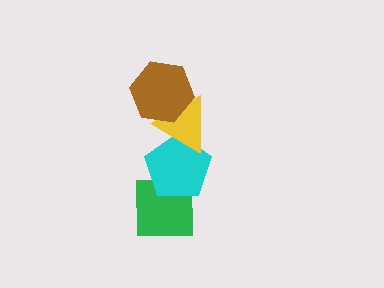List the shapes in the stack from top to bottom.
From top to bottom: the brown hexagon, the yellow triangle, the cyan pentagon, the green square.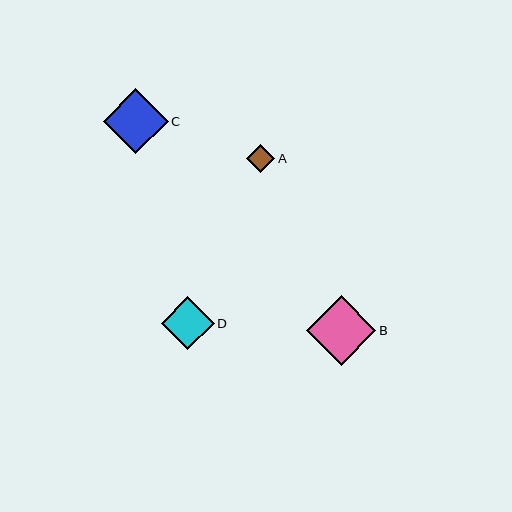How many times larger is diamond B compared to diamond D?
Diamond B is approximately 1.3 times the size of diamond D.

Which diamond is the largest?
Diamond B is the largest with a size of approximately 69 pixels.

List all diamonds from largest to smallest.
From largest to smallest: B, C, D, A.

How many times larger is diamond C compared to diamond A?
Diamond C is approximately 2.3 times the size of diamond A.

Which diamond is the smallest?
Diamond A is the smallest with a size of approximately 28 pixels.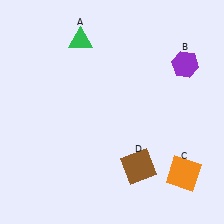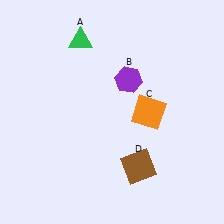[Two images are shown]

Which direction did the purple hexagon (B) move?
The purple hexagon (B) moved left.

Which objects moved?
The objects that moved are: the purple hexagon (B), the orange square (C).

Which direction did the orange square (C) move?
The orange square (C) moved up.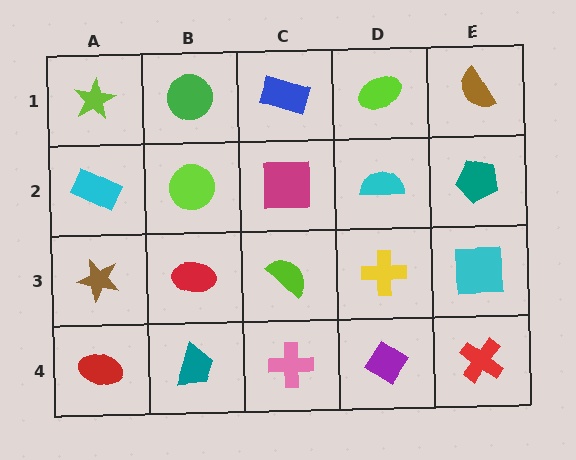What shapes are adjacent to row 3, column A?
A cyan rectangle (row 2, column A), a red ellipse (row 4, column A), a red ellipse (row 3, column B).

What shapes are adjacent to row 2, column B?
A green circle (row 1, column B), a red ellipse (row 3, column B), a cyan rectangle (row 2, column A), a magenta square (row 2, column C).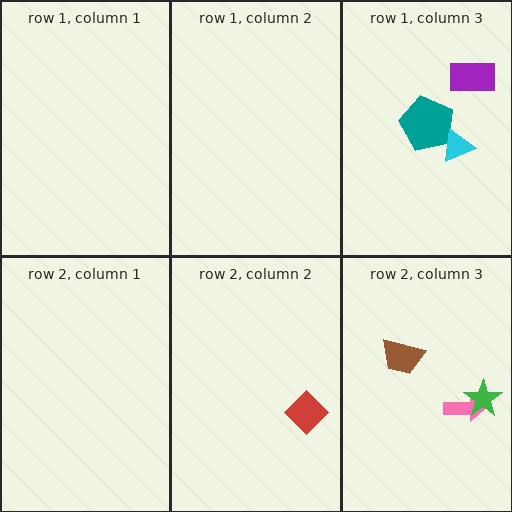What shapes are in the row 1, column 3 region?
The teal pentagon, the cyan triangle, the purple rectangle.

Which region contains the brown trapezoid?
The row 2, column 3 region.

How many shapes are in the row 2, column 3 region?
3.